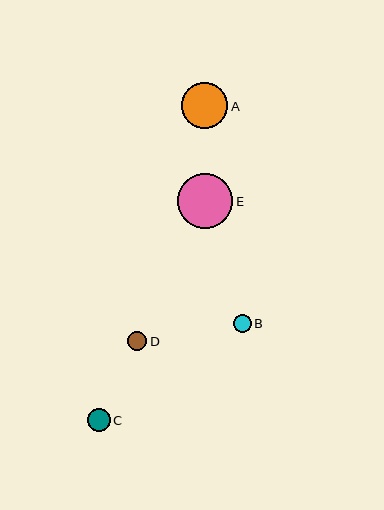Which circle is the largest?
Circle E is the largest with a size of approximately 55 pixels.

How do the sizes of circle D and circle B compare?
Circle D and circle B are approximately the same size.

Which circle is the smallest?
Circle B is the smallest with a size of approximately 18 pixels.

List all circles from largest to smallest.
From largest to smallest: E, A, C, D, B.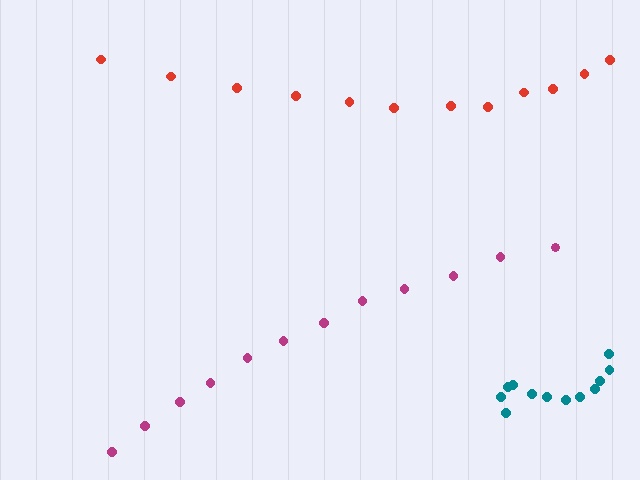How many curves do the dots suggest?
There are 3 distinct paths.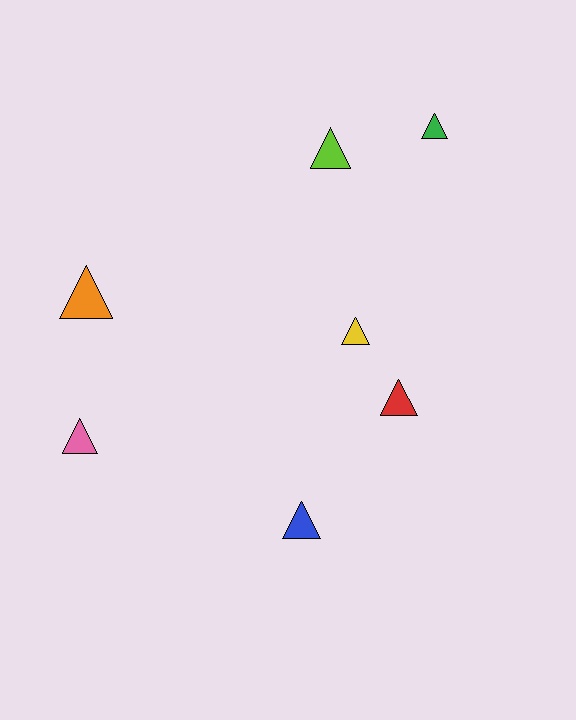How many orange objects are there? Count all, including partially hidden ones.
There is 1 orange object.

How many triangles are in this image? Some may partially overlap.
There are 7 triangles.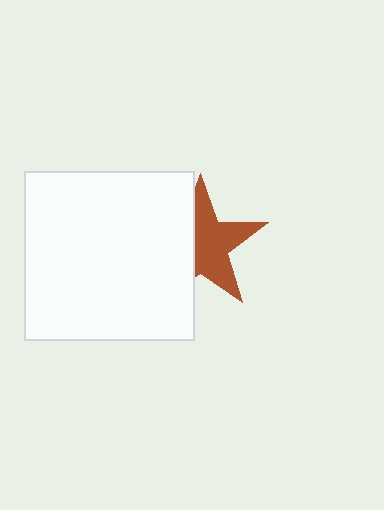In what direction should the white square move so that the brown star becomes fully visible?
The white square should move left. That is the shortest direction to clear the overlap and leave the brown star fully visible.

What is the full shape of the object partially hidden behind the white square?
The partially hidden object is a brown star.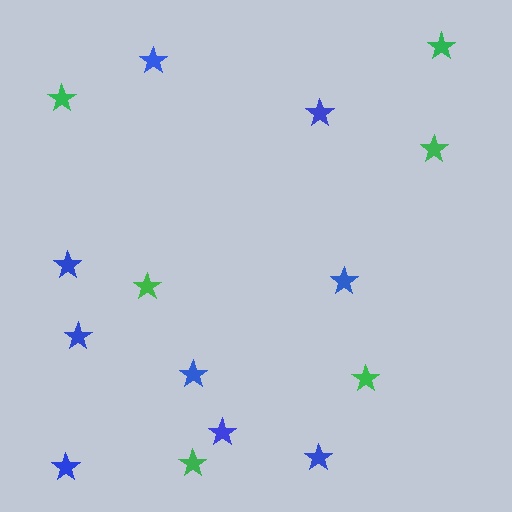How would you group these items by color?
There are 2 groups: one group of green stars (6) and one group of blue stars (9).